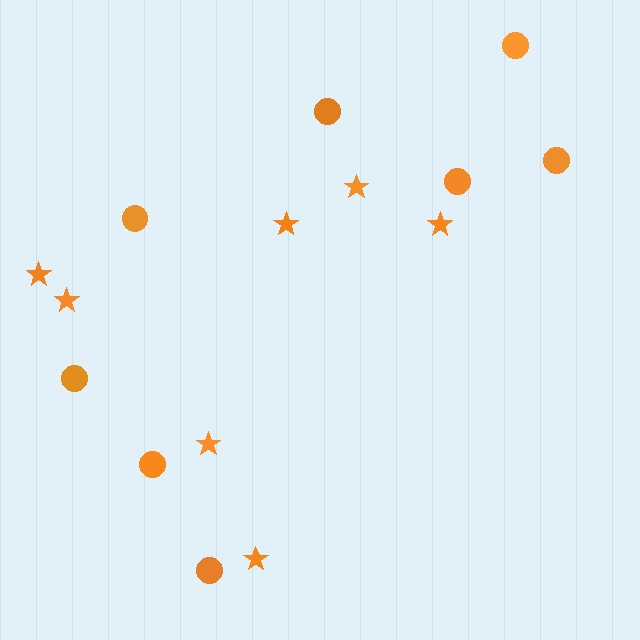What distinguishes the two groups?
There are 2 groups: one group of circles (8) and one group of stars (7).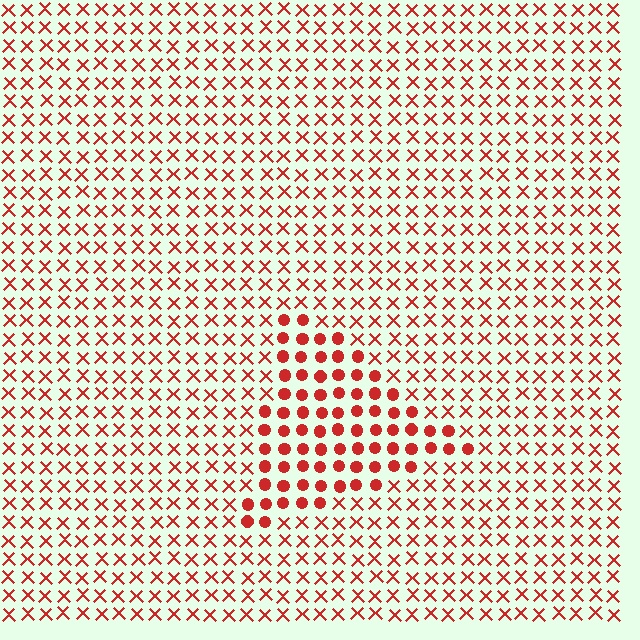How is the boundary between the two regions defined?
The boundary is defined by a change in element shape: circles inside vs. X marks outside. All elements share the same color and spacing.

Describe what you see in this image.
The image is filled with small red elements arranged in a uniform grid. A triangle-shaped region contains circles, while the surrounding area contains X marks. The boundary is defined purely by the change in element shape.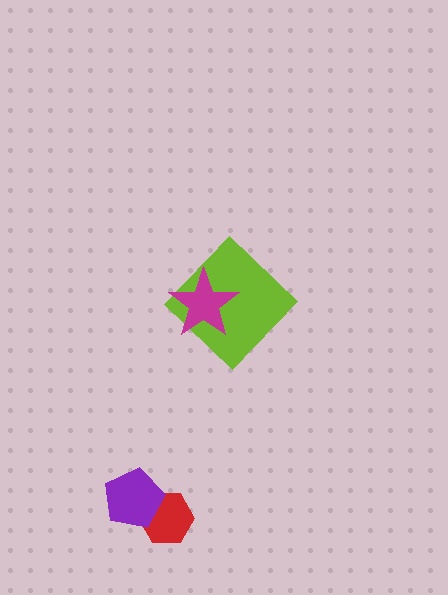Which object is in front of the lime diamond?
The magenta star is in front of the lime diamond.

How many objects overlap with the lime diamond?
1 object overlaps with the lime diamond.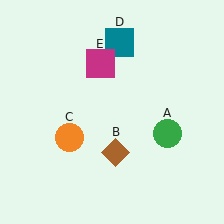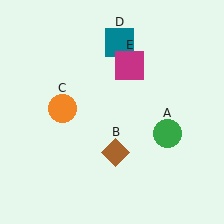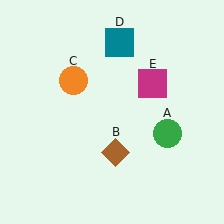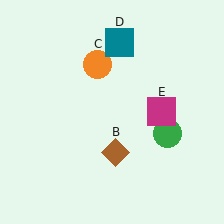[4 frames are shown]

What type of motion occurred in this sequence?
The orange circle (object C), magenta square (object E) rotated clockwise around the center of the scene.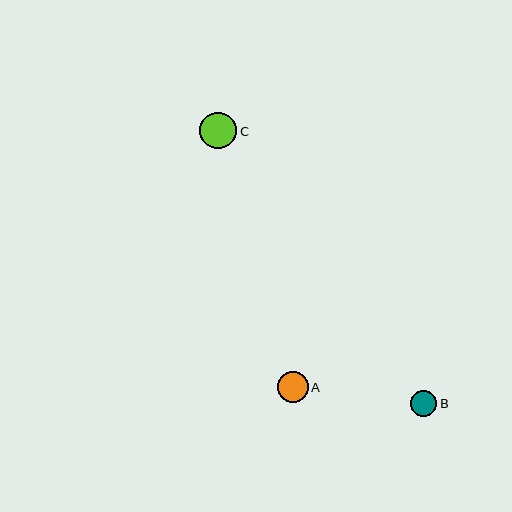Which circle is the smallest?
Circle B is the smallest with a size of approximately 26 pixels.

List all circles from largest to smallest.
From largest to smallest: C, A, B.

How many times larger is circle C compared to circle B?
Circle C is approximately 1.4 times the size of circle B.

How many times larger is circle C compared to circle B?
Circle C is approximately 1.4 times the size of circle B.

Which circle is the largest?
Circle C is the largest with a size of approximately 37 pixels.